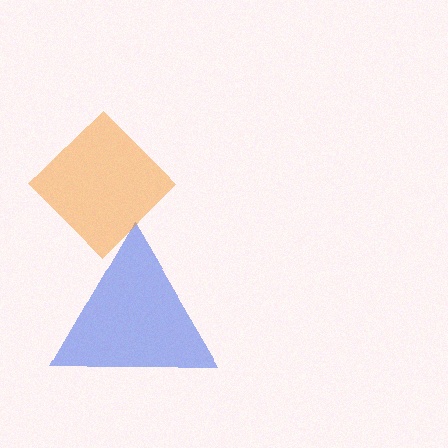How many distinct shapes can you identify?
There are 2 distinct shapes: a blue triangle, an orange diamond.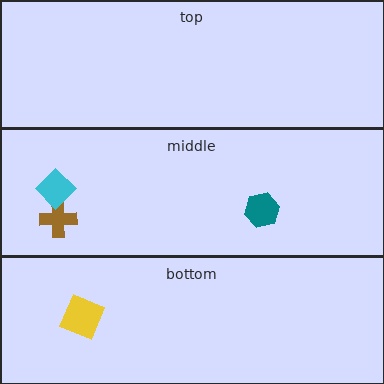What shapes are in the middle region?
The teal hexagon, the brown cross, the cyan diamond.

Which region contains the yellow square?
The bottom region.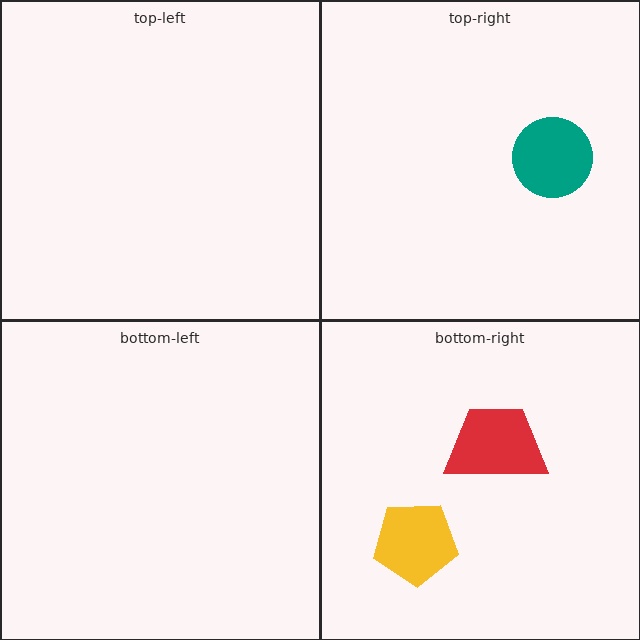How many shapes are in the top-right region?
1.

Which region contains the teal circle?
The top-right region.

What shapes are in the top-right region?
The teal circle.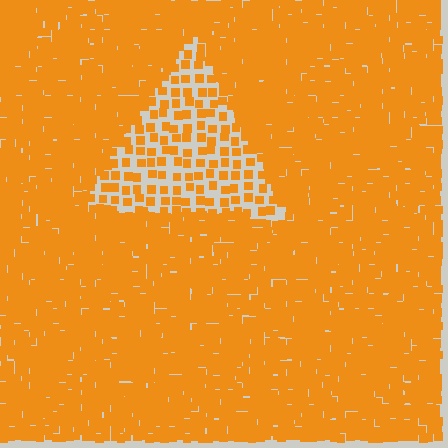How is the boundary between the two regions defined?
The boundary is defined by a change in element density (approximately 2.7x ratio). All elements are the same color, size, and shape.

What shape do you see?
I see a triangle.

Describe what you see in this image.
The image contains small orange elements arranged at two different densities. A triangle-shaped region is visible where the elements are less densely packed than the surrounding area.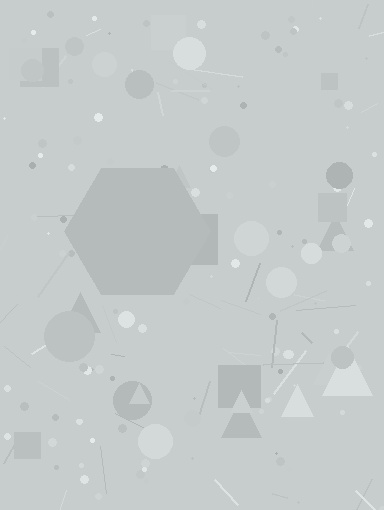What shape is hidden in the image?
A hexagon is hidden in the image.